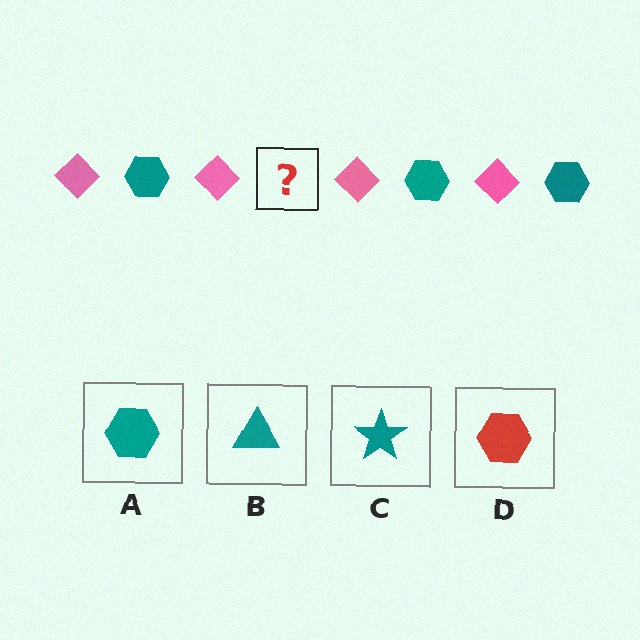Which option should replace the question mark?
Option A.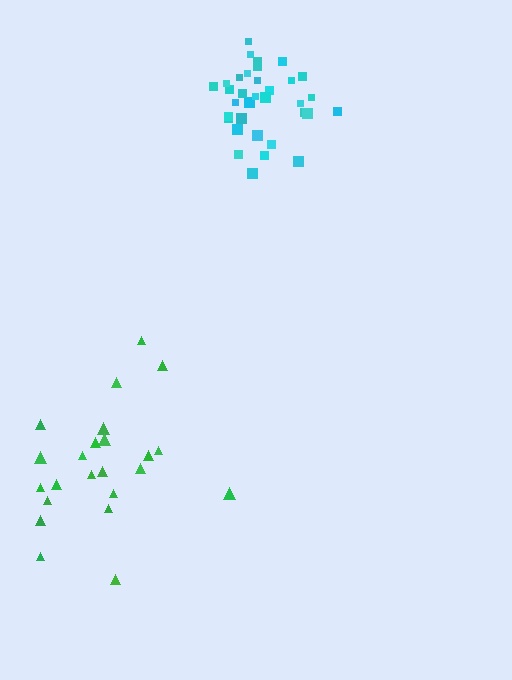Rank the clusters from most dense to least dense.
cyan, green.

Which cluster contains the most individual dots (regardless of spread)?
Cyan (35).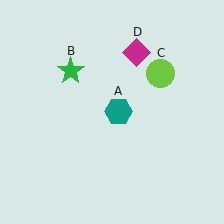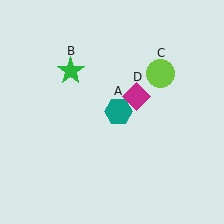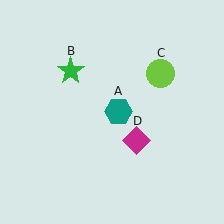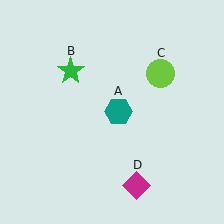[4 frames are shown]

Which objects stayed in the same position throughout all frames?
Teal hexagon (object A) and green star (object B) and lime circle (object C) remained stationary.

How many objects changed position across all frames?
1 object changed position: magenta diamond (object D).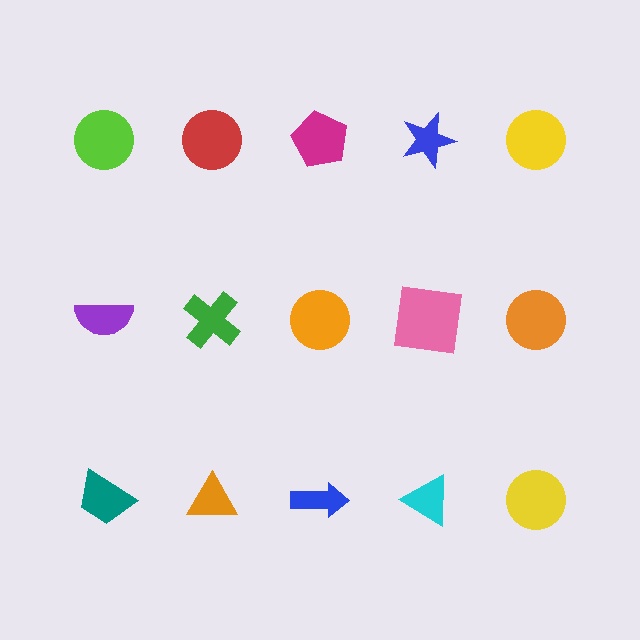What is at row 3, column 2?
An orange triangle.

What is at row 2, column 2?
A green cross.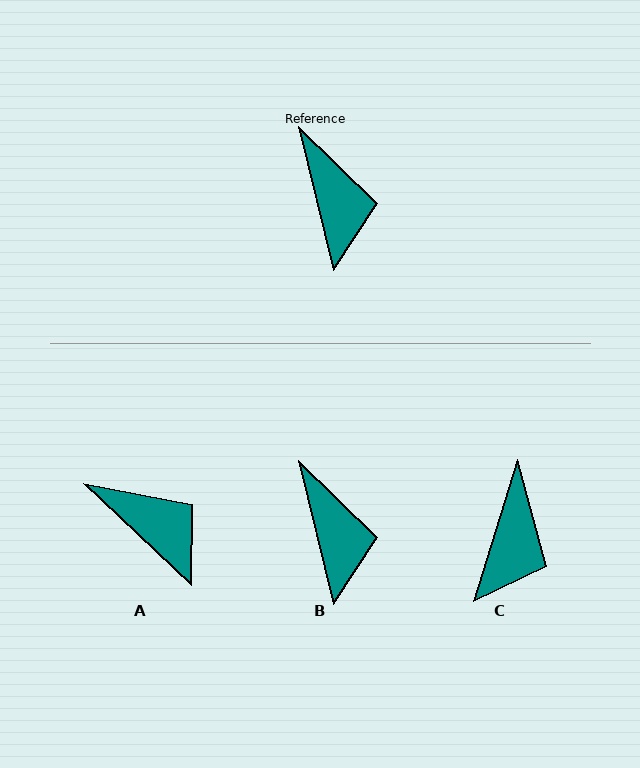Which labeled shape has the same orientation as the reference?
B.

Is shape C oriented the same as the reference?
No, it is off by about 31 degrees.